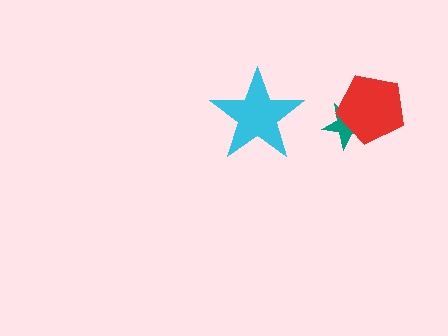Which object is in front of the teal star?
The red pentagon is in front of the teal star.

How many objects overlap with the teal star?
1 object overlaps with the teal star.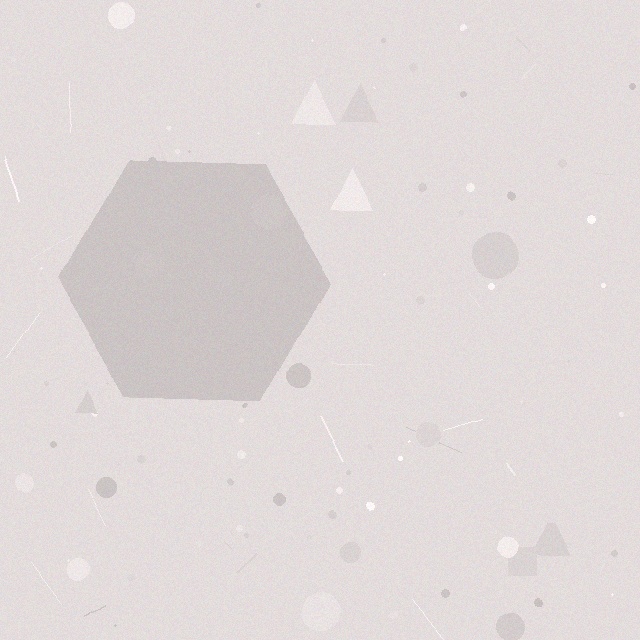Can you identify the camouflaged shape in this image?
The camouflaged shape is a hexagon.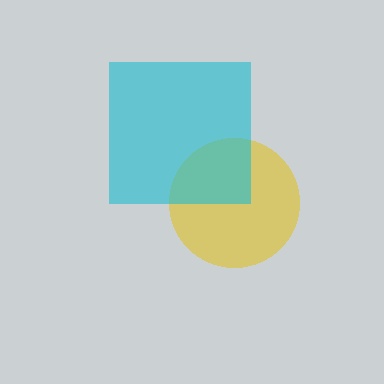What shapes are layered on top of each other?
The layered shapes are: a yellow circle, a cyan square.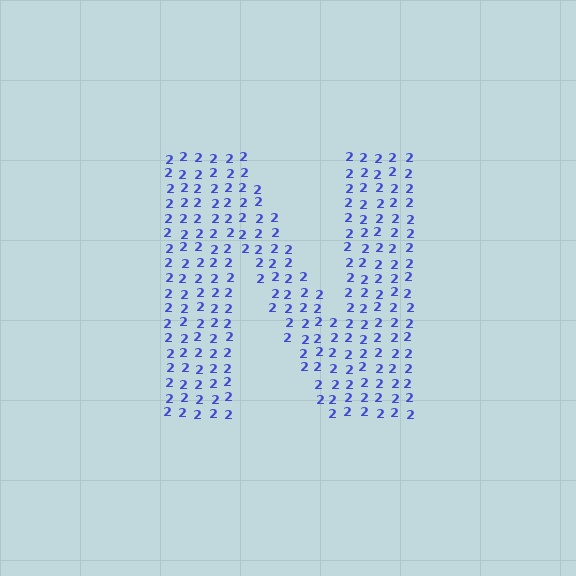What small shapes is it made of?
It is made of small digit 2's.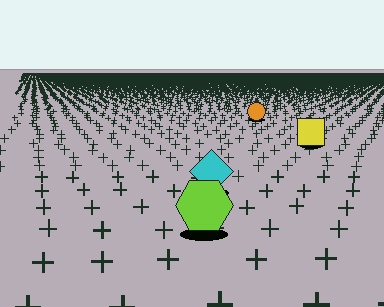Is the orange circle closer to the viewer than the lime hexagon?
No. The lime hexagon is closer — you can tell from the texture gradient: the ground texture is coarser near it.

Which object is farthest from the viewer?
The orange circle is farthest from the viewer. It appears smaller and the ground texture around it is denser.